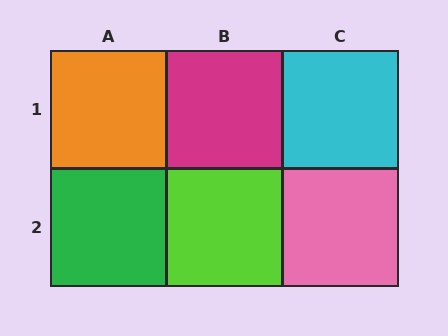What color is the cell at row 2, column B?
Lime.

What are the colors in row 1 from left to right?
Orange, magenta, cyan.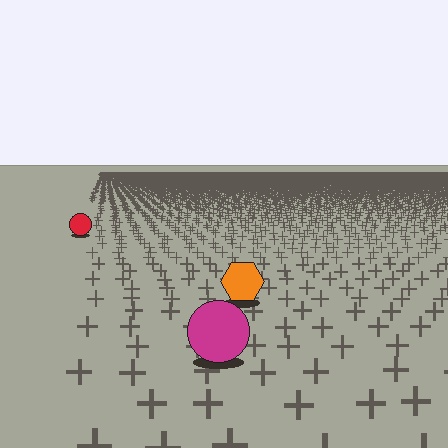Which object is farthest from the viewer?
The red circle is farthest from the viewer. It appears smaller and the ground texture around it is denser.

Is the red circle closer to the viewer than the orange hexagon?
No. The orange hexagon is closer — you can tell from the texture gradient: the ground texture is coarser near it.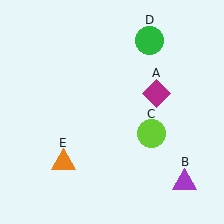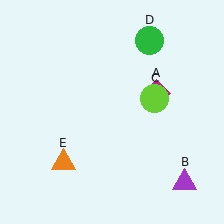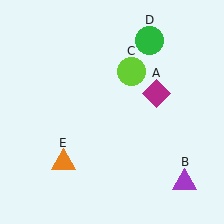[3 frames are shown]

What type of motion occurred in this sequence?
The lime circle (object C) rotated counterclockwise around the center of the scene.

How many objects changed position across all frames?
1 object changed position: lime circle (object C).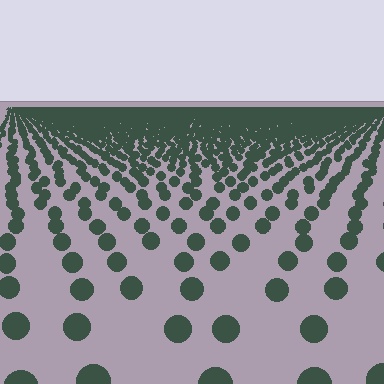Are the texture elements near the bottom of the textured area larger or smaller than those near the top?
Larger. Near the bottom, elements are closer to the viewer and appear at a bigger on-screen size.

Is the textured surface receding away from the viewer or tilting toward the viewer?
The surface is receding away from the viewer. Texture elements get smaller and denser toward the top.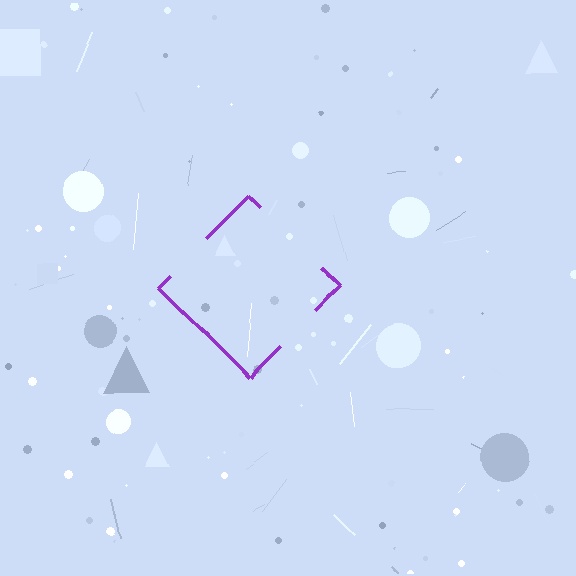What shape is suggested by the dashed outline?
The dashed outline suggests a diamond.